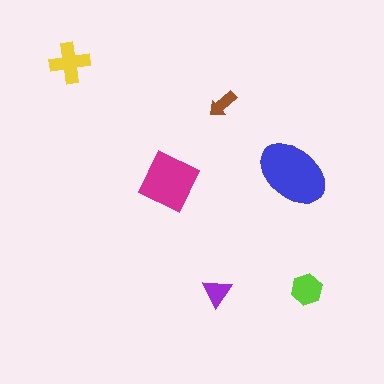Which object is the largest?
The blue ellipse.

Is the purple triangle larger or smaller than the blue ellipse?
Smaller.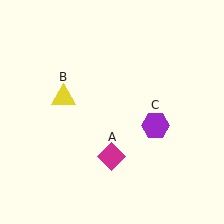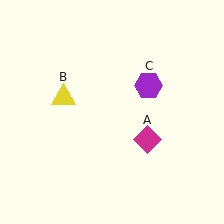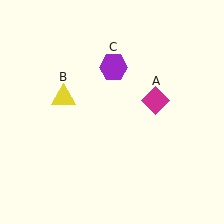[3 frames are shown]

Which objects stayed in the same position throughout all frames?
Yellow triangle (object B) remained stationary.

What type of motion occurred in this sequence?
The magenta diamond (object A), purple hexagon (object C) rotated counterclockwise around the center of the scene.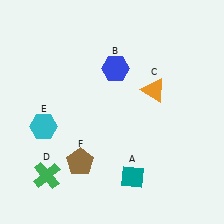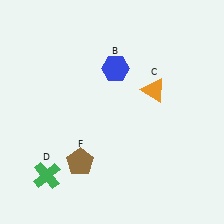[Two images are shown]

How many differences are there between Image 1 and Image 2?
There are 2 differences between the two images.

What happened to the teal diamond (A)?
The teal diamond (A) was removed in Image 2. It was in the bottom-right area of Image 1.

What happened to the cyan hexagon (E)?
The cyan hexagon (E) was removed in Image 2. It was in the bottom-left area of Image 1.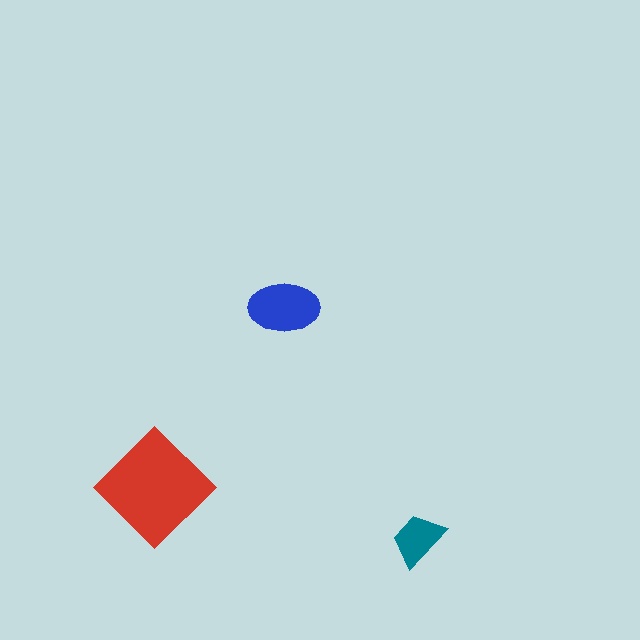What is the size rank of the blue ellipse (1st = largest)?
2nd.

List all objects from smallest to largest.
The teal trapezoid, the blue ellipse, the red diamond.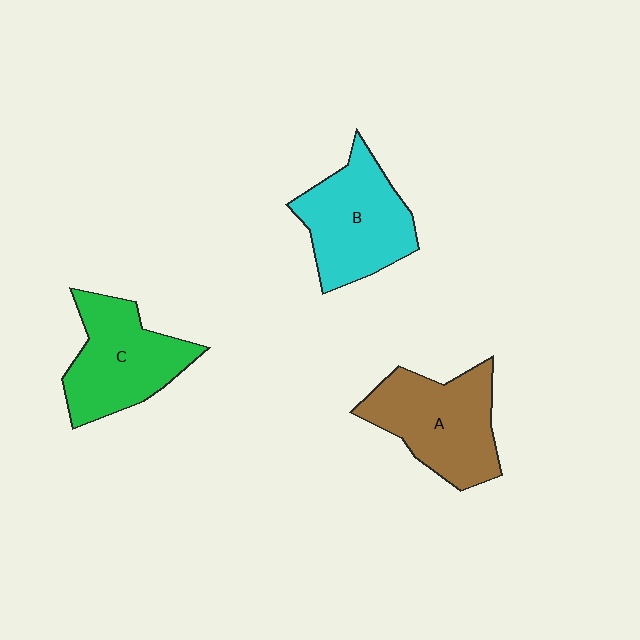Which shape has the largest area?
Shape A (brown).